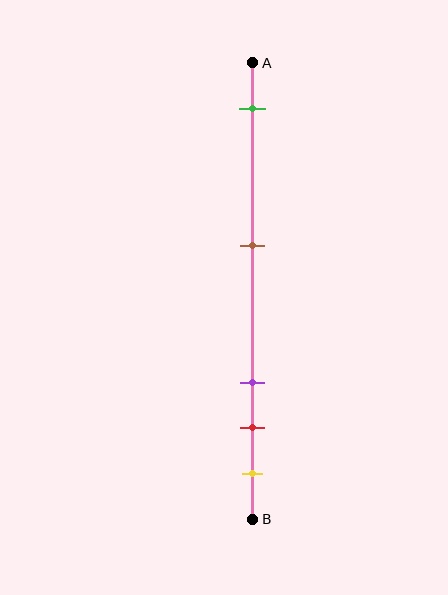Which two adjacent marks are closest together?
The red and yellow marks are the closest adjacent pair.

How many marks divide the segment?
There are 5 marks dividing the segment.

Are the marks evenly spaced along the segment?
No, the marks are not evenly spaced.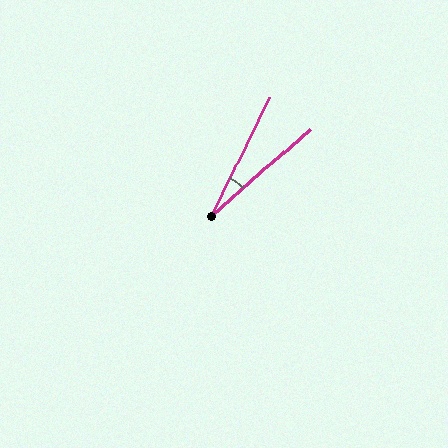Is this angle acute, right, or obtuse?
It is acute.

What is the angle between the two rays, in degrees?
Approximately 22 degrees.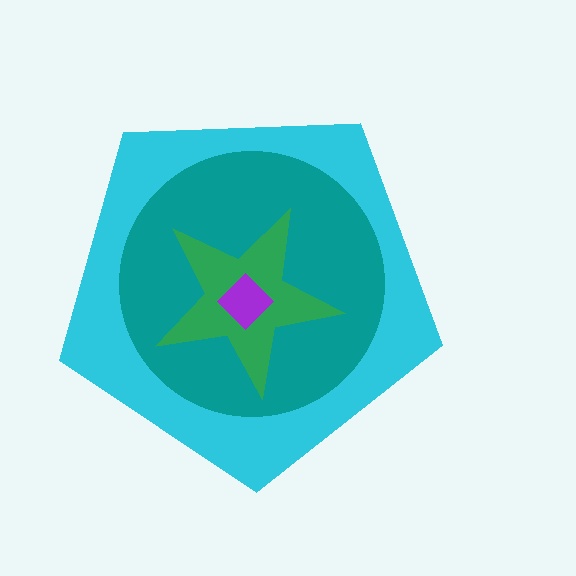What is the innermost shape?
The purple diamond.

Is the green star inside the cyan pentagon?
Yes.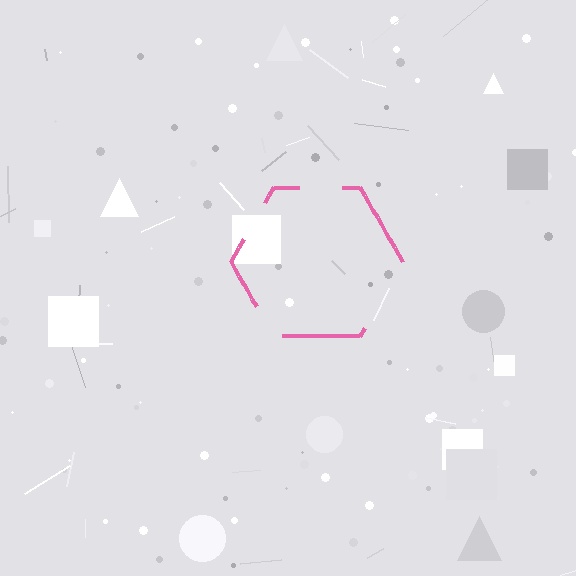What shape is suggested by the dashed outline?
The dashed outline suggests a hexagon.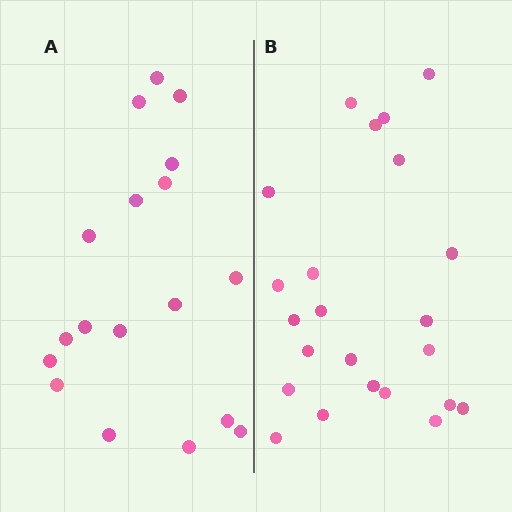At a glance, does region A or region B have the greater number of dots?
Region B (the right region) has more dots.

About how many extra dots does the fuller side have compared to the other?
Region B has about 5 more dots than region A.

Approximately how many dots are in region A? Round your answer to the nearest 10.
About 20 dots. (The exact count is 18, which rounds to 20.)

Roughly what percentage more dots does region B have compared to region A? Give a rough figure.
About 30% more.